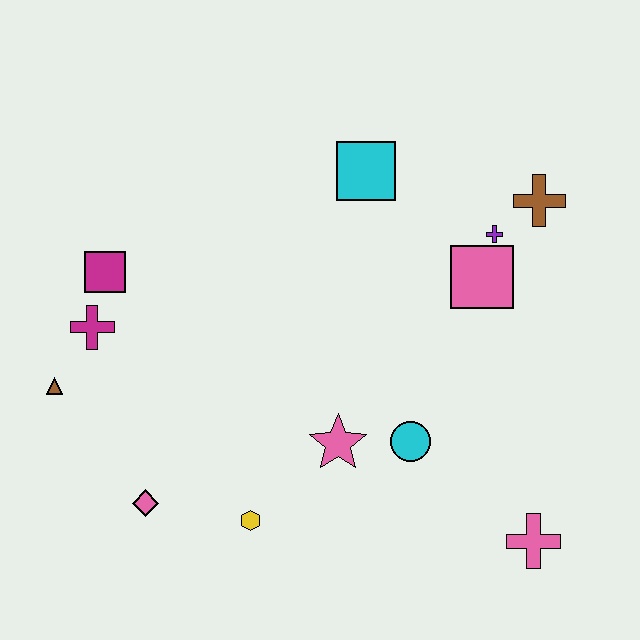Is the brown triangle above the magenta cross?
No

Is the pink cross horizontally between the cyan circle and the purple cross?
No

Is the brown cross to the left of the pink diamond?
No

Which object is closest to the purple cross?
The pink square is closest to the purple cross.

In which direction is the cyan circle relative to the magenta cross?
The cyan circle is to the right of the magenta cross.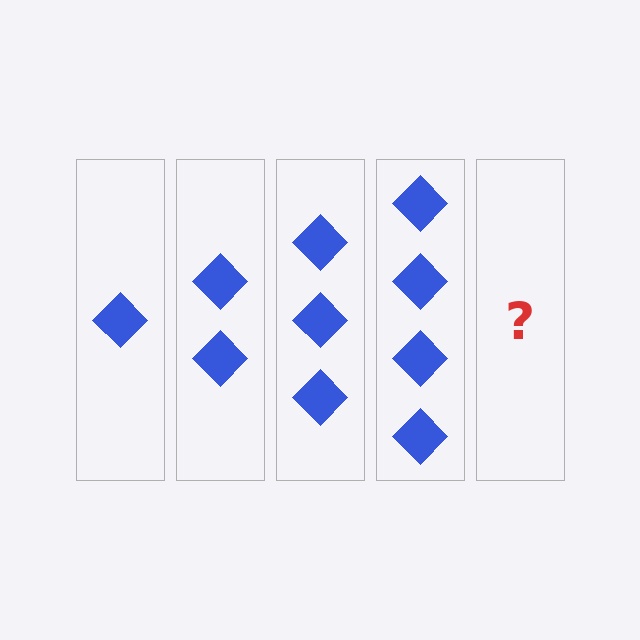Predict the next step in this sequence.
The next step is 5 diamonds.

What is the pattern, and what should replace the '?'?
The pattern is that each step adds one more diamond. The '?' should be 5 diamonds.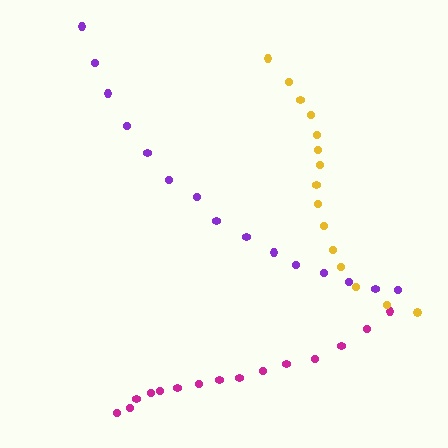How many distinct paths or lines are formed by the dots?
There are 3 distinct paths.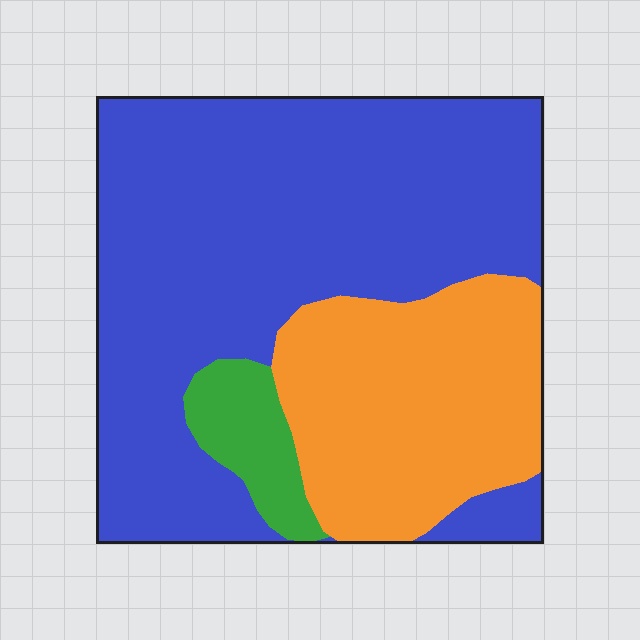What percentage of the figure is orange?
Orange covers roughly 30% of the figure.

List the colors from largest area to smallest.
From largest to smallest: blue, orange, green.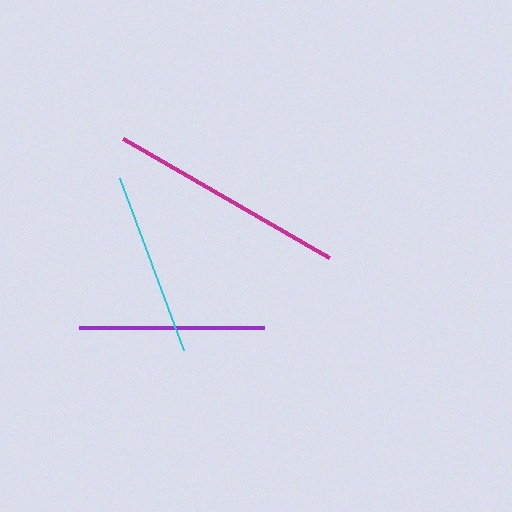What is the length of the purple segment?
The purple segment is approximately 186 pixels long.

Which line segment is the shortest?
The cyan line is the shortest at approximately 183 pixels.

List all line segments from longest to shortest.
From longest to shortest: magenta, purple, cyan.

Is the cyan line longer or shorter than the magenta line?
The magenta line is longer than the cyan line.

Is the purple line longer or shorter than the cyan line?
The purple line is longer than the cyan line.